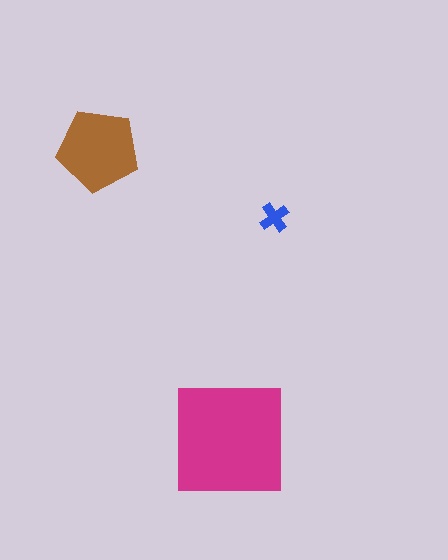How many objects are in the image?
There are 3 objects in the image.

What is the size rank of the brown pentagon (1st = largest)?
2nd.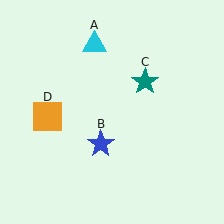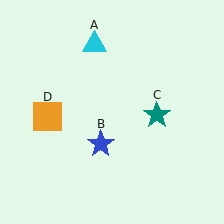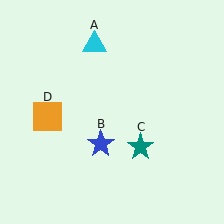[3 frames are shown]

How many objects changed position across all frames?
1 object changed position: teal star (object C).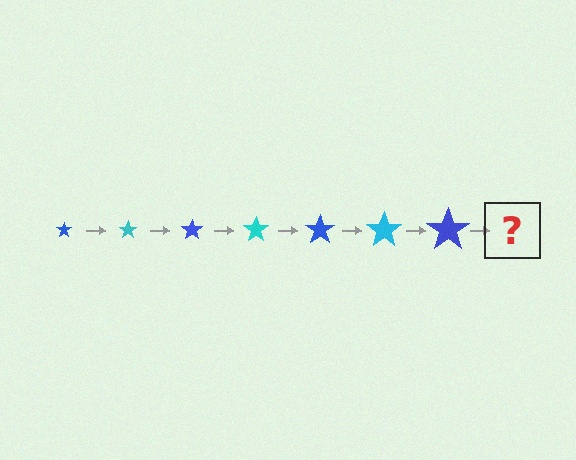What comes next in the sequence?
The next element should be a cyan star, larger than the previous one.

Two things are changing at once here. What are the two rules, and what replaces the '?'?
The two rules are that the star grows larger each step and the color cycles through blue and cyan. The '?' should be a cyan star, larger than the previous one.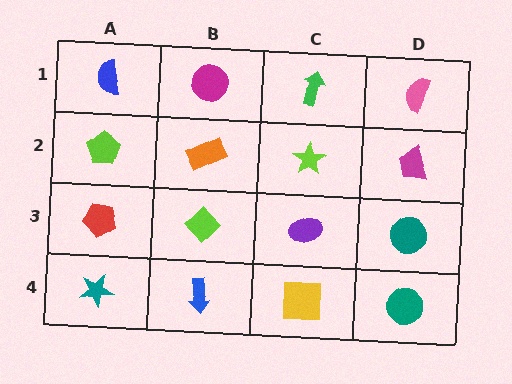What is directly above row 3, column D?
A magenta trapezoid.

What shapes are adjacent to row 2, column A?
A blue semicircle (row 1, column A), a red pentagon (row 3, column A), an orange rectangle (row 2, column B).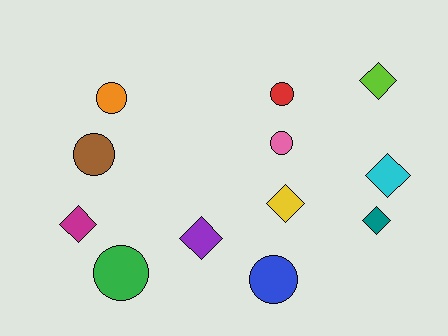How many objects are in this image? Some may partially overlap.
There are 12 objects.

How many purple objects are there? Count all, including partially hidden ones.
There is 1 purple object.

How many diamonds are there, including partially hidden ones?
There are 6 diamonds.